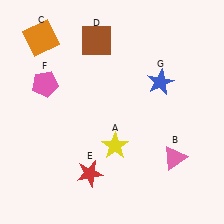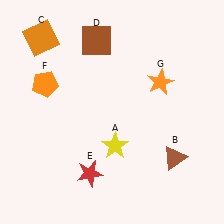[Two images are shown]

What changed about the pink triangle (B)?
In Image 1, B is pink. In Image 2, it changed to brown.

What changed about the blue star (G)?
In Image 1, G is blue. In Image 2, it changed to orange.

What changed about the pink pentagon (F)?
In Image 1, F is pink. In Image 2, it changed to orange.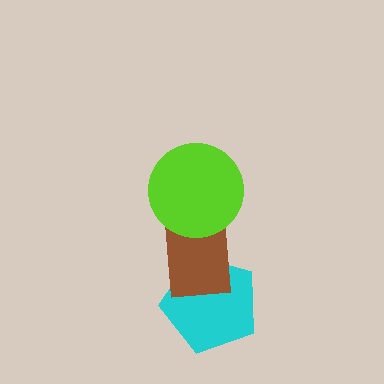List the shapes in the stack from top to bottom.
From top to bottom: the lime circle, the brown rectangle, the cyan pentagon.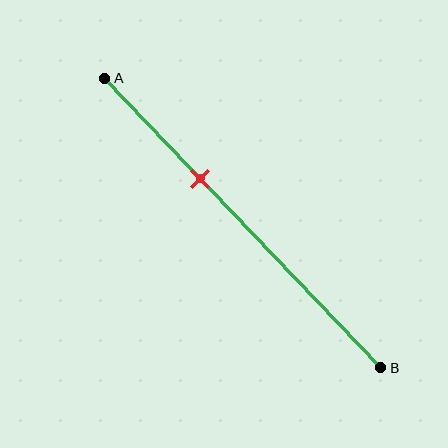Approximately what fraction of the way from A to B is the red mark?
The red mark is approximately 35% of the way from A to B.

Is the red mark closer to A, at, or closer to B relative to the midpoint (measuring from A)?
The red mark is closer to point A than the midpoint of segment AB.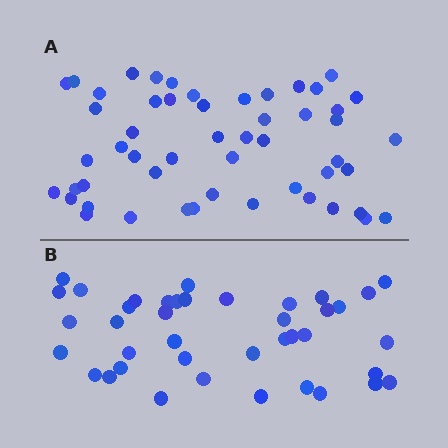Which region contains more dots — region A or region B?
Region A (the top region) has more dots.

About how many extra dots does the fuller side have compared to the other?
Region A has roughly 12 or so more dots than region B.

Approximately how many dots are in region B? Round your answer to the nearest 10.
About 40 dots.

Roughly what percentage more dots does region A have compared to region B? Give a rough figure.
About 30% more.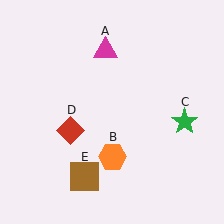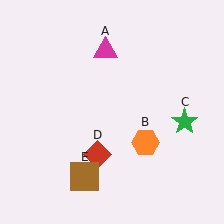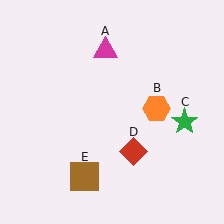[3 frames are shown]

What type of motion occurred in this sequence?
The orange hexagon (object B), red diamond (object D) rotated counterclockwise around the center of the scene.